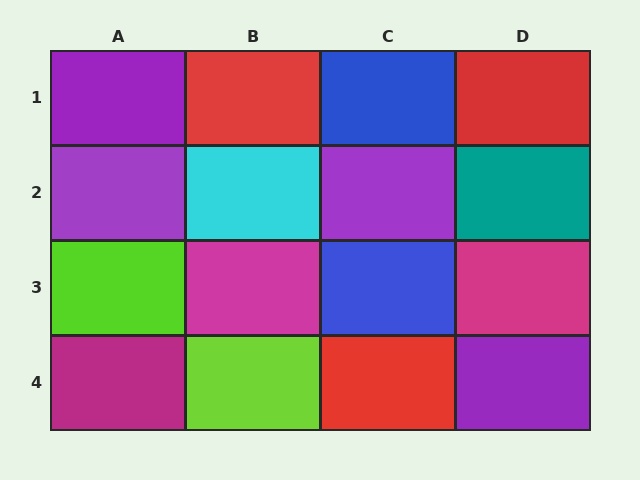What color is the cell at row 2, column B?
Cyan.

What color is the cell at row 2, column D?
Teal.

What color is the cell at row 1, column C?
Blue.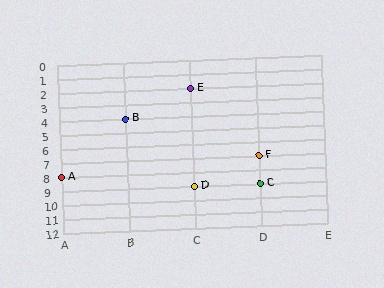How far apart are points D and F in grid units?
Points D and F are 1 column and 2 rows apart (about 2.2 grid units diagonally).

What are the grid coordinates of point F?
Point F is at grid coordinates (D, 7).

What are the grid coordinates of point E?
Point E is at grid coordinates (C, 2).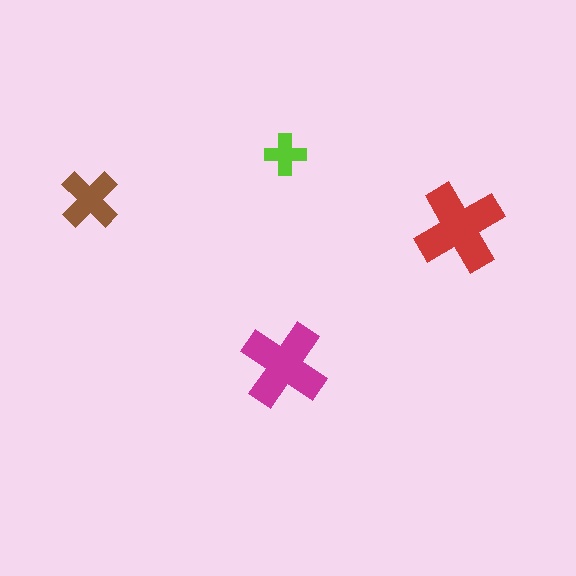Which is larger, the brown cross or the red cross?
The red one.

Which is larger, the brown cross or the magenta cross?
The magenta one.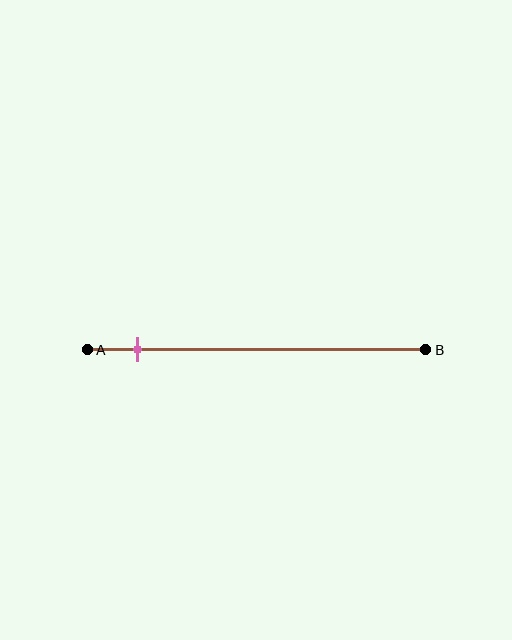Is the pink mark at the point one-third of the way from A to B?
No, the mark is at about 15% from A, not at the 33% one-third point.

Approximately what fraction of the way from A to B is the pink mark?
The pink mark is approximately 15% of the way from A to B.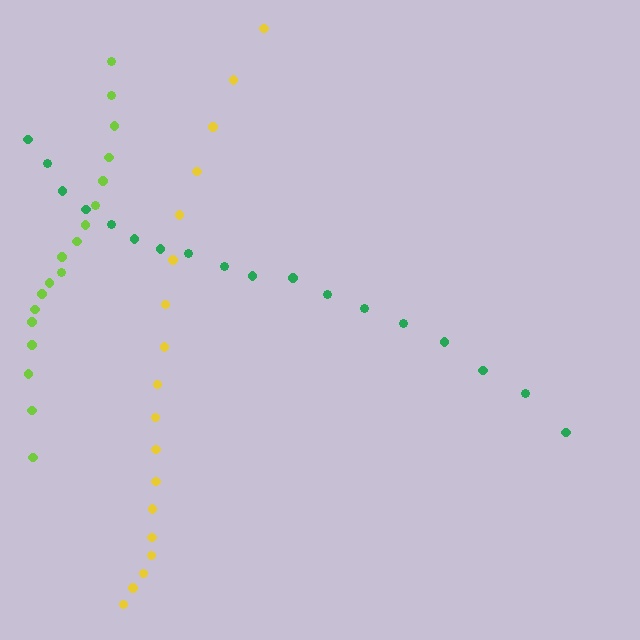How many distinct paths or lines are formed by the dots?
There are 3 distinct paths.